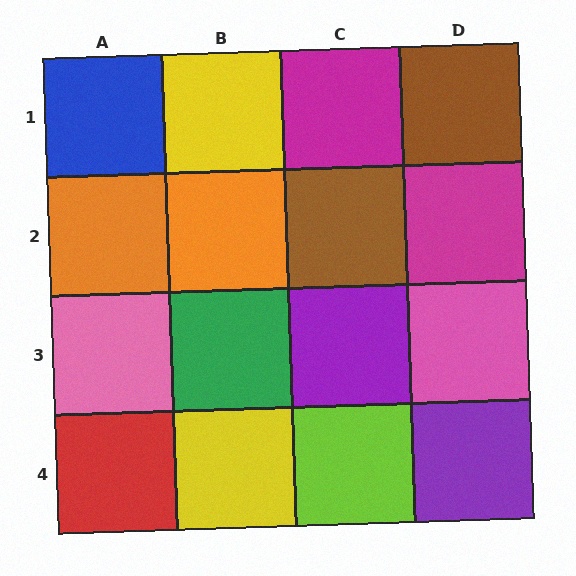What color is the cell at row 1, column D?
Brown.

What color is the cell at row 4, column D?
Purple.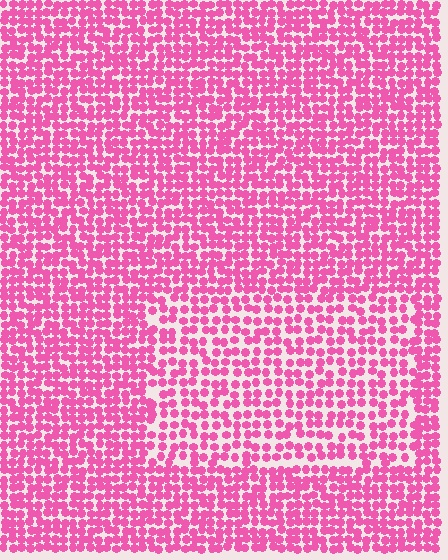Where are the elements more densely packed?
The elements are more densely packed outside the rectangle boundary.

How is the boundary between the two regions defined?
The boundary is defined by a change in element density (approximately 1.5x ratio). All elements are the same color, size, and shape.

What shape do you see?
I see a rectangle.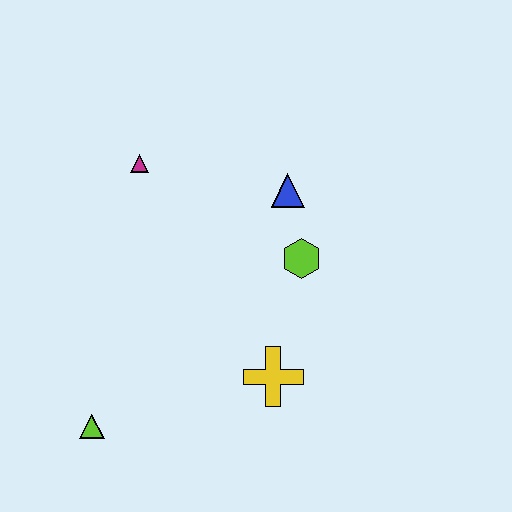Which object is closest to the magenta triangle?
The blue triangle is closest to the magenta triangle.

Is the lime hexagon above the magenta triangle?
No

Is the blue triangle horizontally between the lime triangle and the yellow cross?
No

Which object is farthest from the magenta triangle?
The lime triangle is farthest from the magenta triangle.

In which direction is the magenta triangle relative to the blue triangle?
The magenta triangle is to the left of the blue triangle.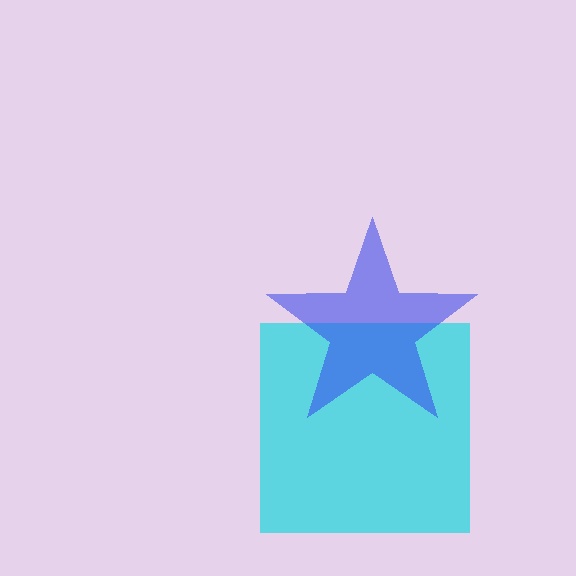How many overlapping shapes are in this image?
There are 2 overlapping shapes in the image.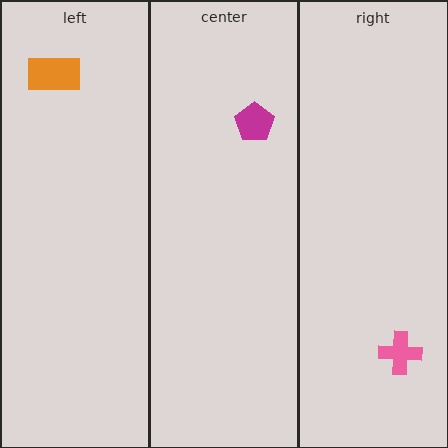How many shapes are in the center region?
1.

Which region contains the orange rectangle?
The left region.